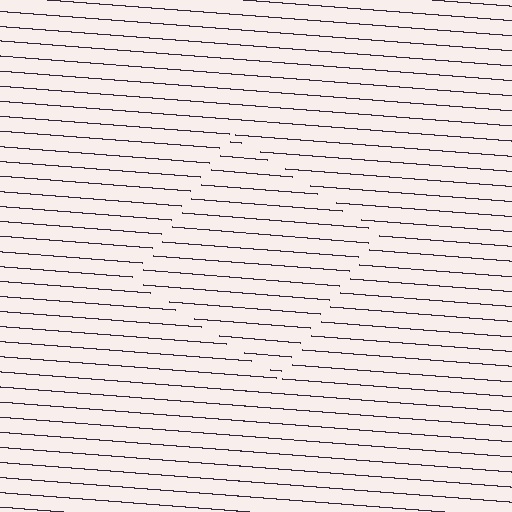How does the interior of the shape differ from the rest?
The interior of the shape contains the same grating, shifted by half a period — the contour is defined by the phase discontinuity where line-ends from the inner and outer gratings abut.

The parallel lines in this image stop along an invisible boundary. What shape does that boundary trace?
An illusory square. The interior of the shape contains the same grating, shifted by half a period — the contour is defined by the phase discontinuity where line-ends from the inner and outer gratings abut.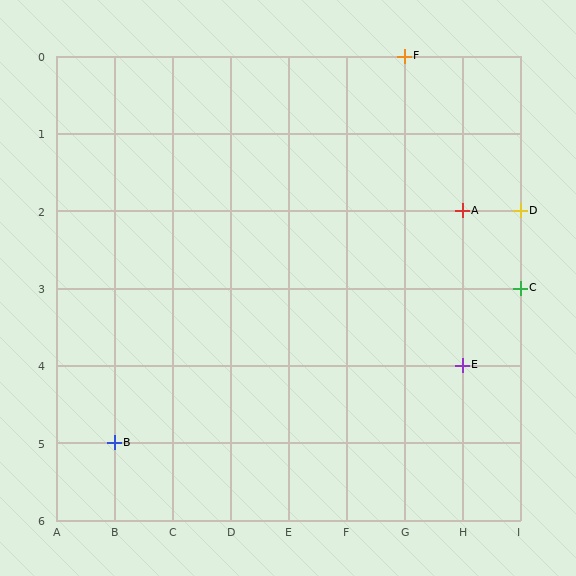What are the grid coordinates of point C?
Point C is at grid coordinates (I, 3).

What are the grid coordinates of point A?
Point A is at grid coordinates (H, 2).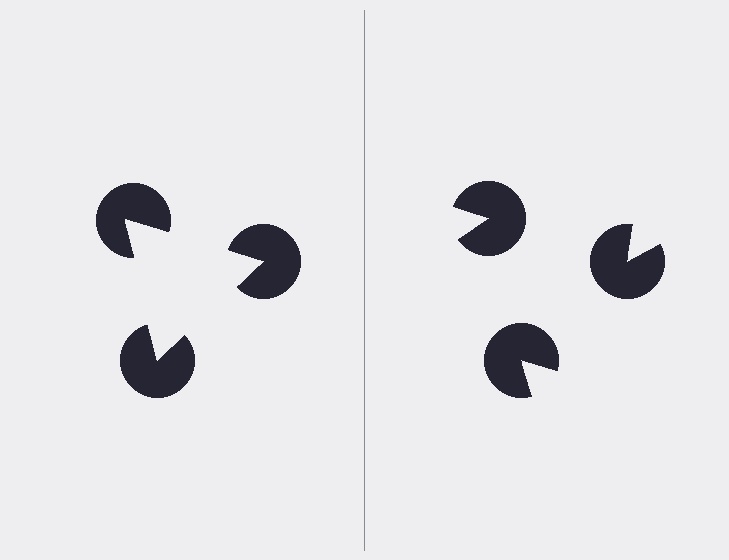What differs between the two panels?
The pac-man discs are positioned identically on both sides; only the wedge orientations differ. On the left they align to a triangle; on the right they are misaligned.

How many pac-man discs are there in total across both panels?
6 — 3 on each side.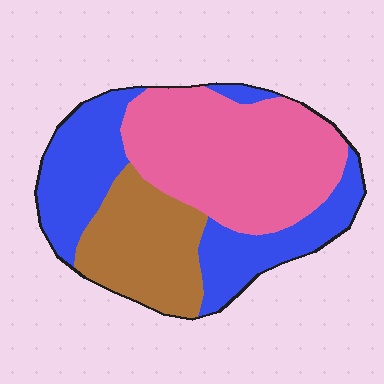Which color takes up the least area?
Brown, at roughly 25%.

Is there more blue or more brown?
Blue.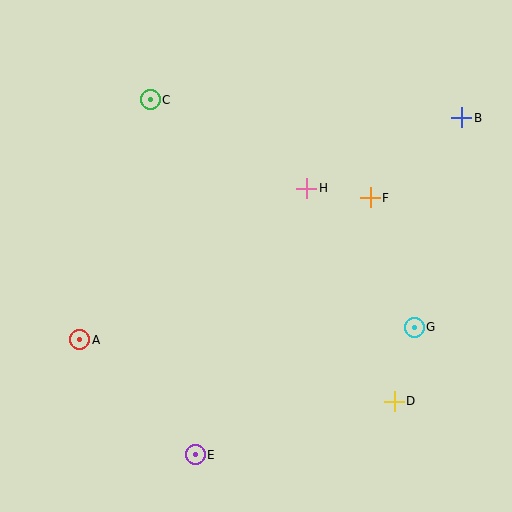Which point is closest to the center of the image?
Point H at (307, 188) is closest to the center.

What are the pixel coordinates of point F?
Point F is at (370, 198).